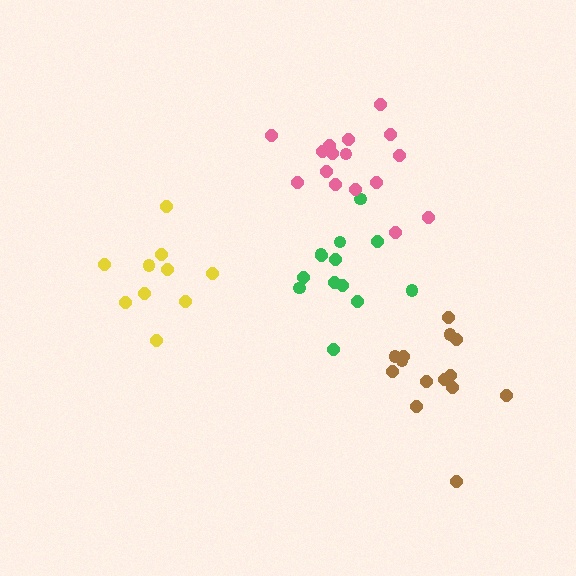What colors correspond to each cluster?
The clusters are colored: green, yellow, pink, brown.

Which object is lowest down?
The brown cluster is bottommost.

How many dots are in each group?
Group 1: 13 dots, Group 2: 10 dots, Group 3: 16 dots, Group 4: 14 dots (53 total).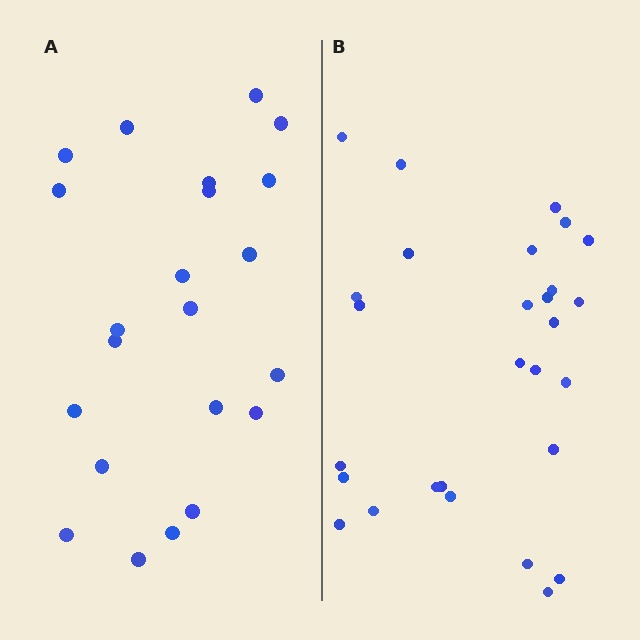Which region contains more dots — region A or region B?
Region B (the right region) has more dots.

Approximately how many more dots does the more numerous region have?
Region B has about 6 more dots than region A.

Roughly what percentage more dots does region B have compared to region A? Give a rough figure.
About 25% more.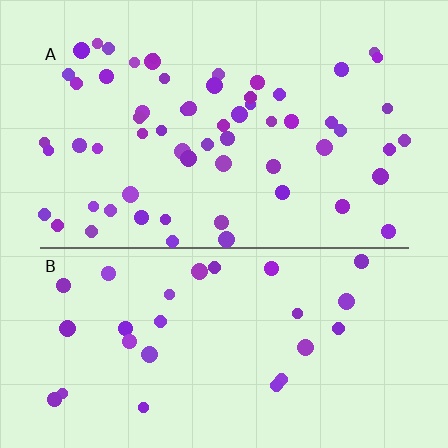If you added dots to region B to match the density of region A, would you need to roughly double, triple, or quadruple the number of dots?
Approximately double.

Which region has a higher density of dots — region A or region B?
A (the top).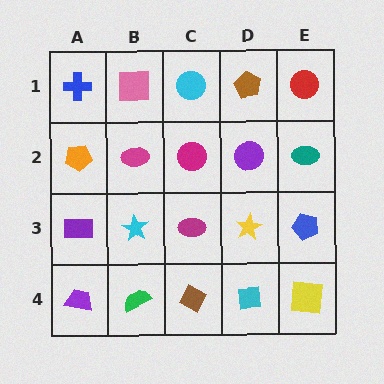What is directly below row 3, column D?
A cyan square.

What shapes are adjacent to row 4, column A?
A purple rectangle (row 3, column A), a green semicircle (row 4, column B).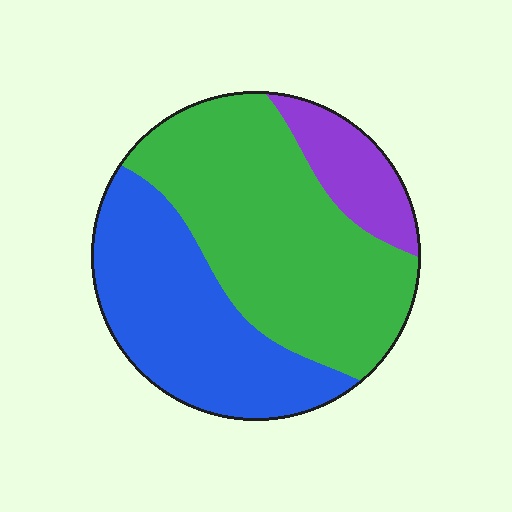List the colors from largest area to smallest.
From largest to smallest: green, blue, purple.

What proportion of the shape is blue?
Blue covers 37% of the shape.